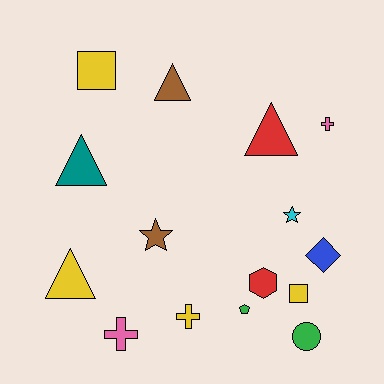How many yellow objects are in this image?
There are 4 yellow objects.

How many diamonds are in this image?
There is 1 diamond.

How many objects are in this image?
There are 15 objects.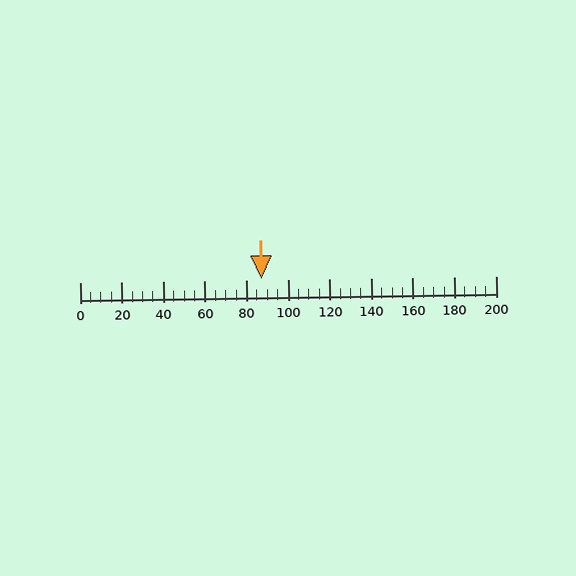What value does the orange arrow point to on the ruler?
The orange arrow points to approximately 87.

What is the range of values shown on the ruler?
The ruler shows values from 0 to 200.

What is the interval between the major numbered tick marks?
The major tick marks are spaced 20 units apart.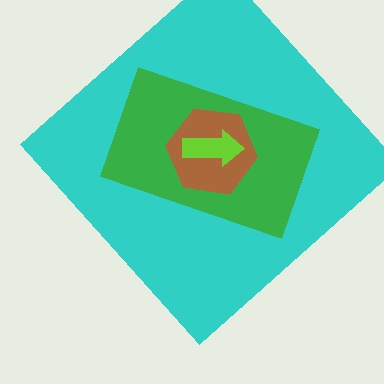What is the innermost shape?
The lime arrow.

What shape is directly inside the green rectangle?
The brown hexagon.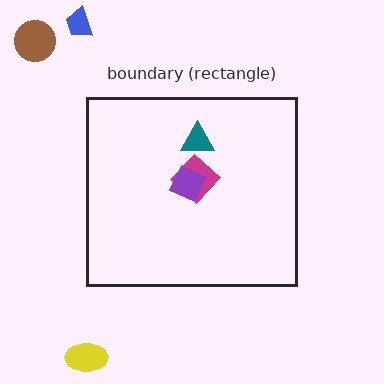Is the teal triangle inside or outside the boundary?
Inside.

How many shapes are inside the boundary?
3 inside, 3 outside.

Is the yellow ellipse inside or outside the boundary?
Outside.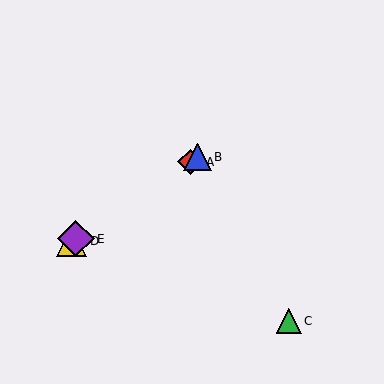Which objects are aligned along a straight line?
Objects A, B, D, E are aligned along a straight line.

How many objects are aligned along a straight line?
4 objects (A, B, D, E) are aligned along a straight line.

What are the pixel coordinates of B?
Object B is at (197, 157).